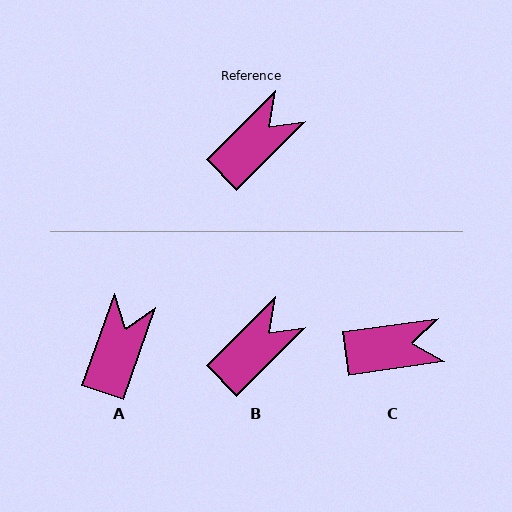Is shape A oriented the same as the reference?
No, it is off by about 26 degrees.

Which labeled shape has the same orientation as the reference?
B.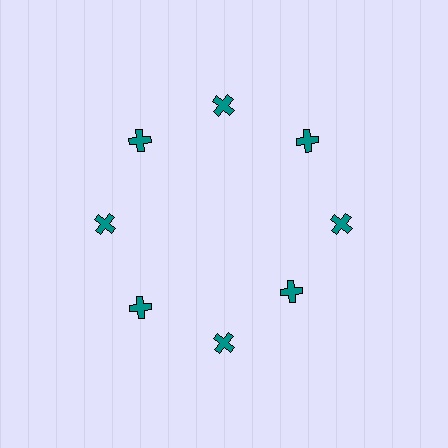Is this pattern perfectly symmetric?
No. The 8 teal crosses are arranged in a ring, but one element near the 4 o'clock position is pulled inward toward the center, breaking the 8-fold rotational symmetry.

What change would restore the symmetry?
The symmetry would be restored by moving it outward, back onto the ring so that all 8 crosses sit at equal angles and equal distance from the center.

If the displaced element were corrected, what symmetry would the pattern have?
It would have 8-fold rotational symmetry — the pattern would map onto itself every 45 degrees.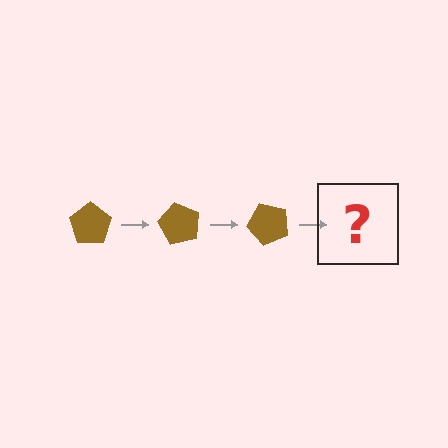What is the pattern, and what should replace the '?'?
The pattern is that the pentagon rotates 60 degrees each step. The '?' should be a brown pentagon rotated 180 degrees.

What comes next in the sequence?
The next element should be a brown pentagon rotated 180 degrees.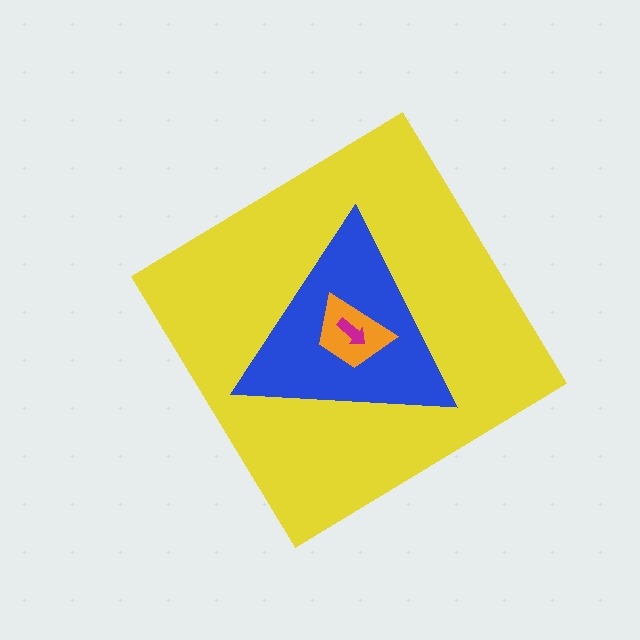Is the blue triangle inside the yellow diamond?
Yes.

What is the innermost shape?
The magenta arrow.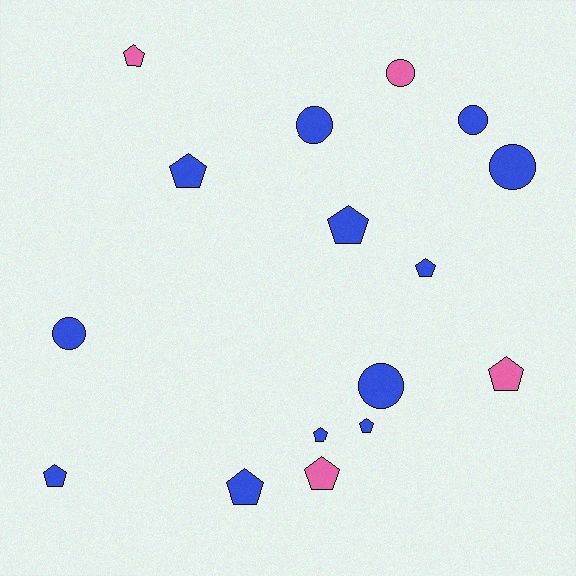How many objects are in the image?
There are 16 objects.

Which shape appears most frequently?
Pentagon, with 10 objects.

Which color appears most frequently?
Blue, with 12 objects.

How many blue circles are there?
There are 5 blue circles.